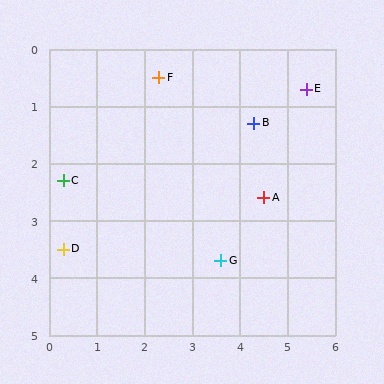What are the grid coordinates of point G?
Point G is at approximately (3.6, 3.7).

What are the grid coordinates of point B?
Point B is at approximately (4.3, 1.3).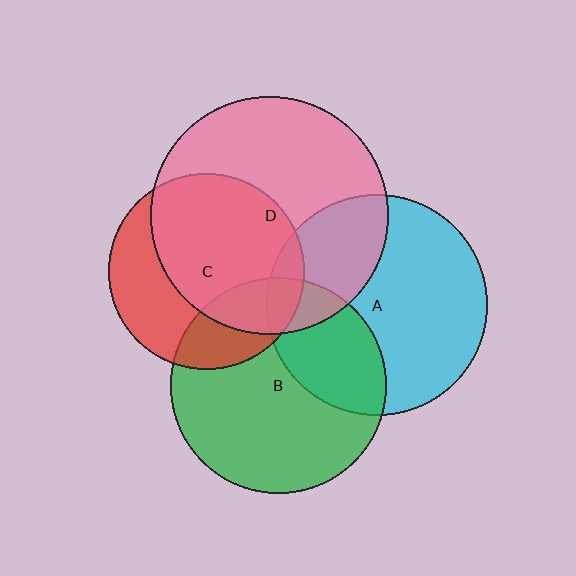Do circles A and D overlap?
Yes.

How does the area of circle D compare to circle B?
Approximately 1.2 times.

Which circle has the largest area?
Circle D (pink).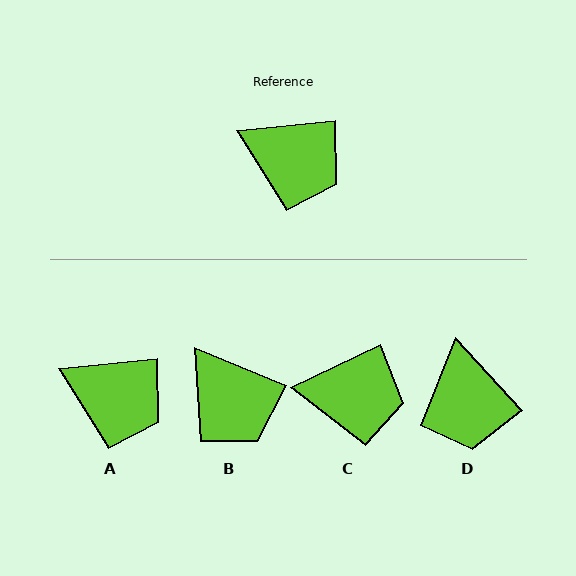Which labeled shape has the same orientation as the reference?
A.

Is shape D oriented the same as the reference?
No, it is off by about 53 degrees.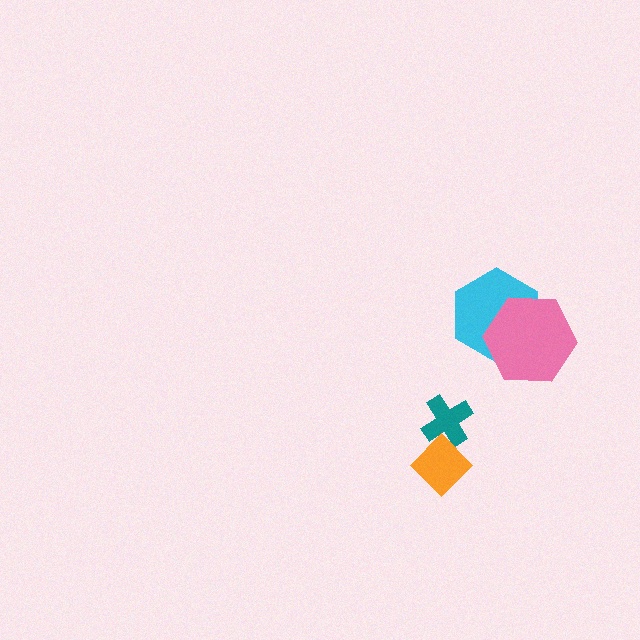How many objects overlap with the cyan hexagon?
1 object overlaps with the cyan hexagon.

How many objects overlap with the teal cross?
1 object overlaps with the teal cross.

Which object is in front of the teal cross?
The orange diamond is in front of the teal cross.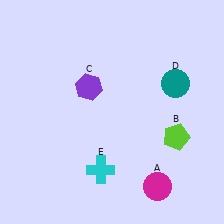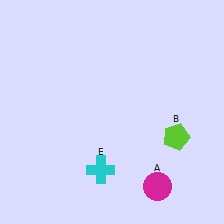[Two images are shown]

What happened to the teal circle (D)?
The teal circle (D) was removed in Image 2. It was in the top-right area of Image 1.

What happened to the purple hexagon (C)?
The purple hexagon (C) was removed in Image 2. It was in the top-left area of Image 1.